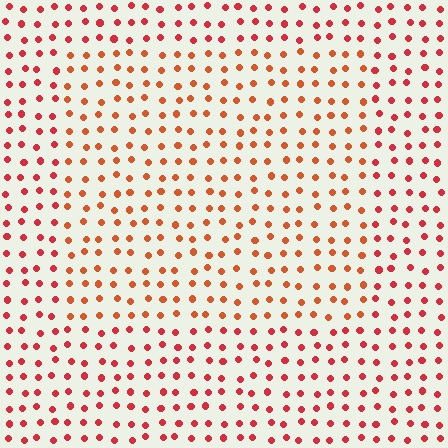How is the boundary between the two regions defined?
The boundary is defined purely by a slight shift in hue (about 22 degrees). Spacing, size, and orientation are identical on both sides.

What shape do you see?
I see a rectangle.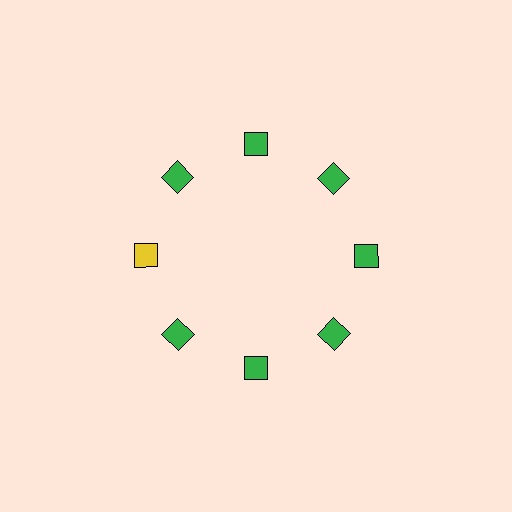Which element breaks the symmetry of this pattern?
The yellow square at roughly the 9 o'clock position breaks the symmetry. All other shapes are green squares.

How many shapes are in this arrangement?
There are 8 shapes arranged in a ring pattern.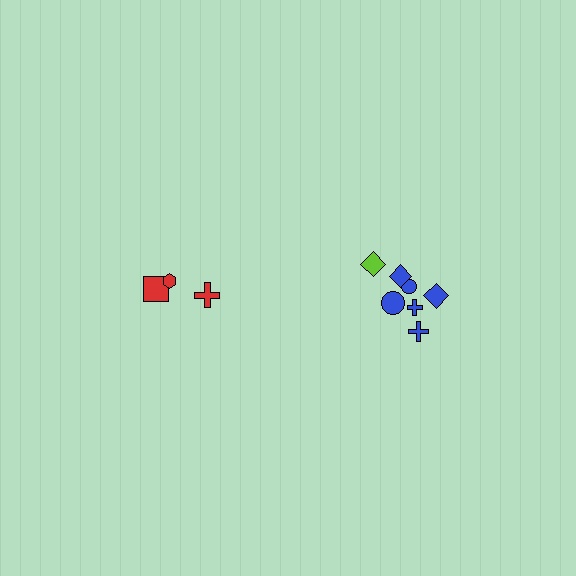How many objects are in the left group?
There are 3 objects.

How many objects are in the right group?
There are 7 objects.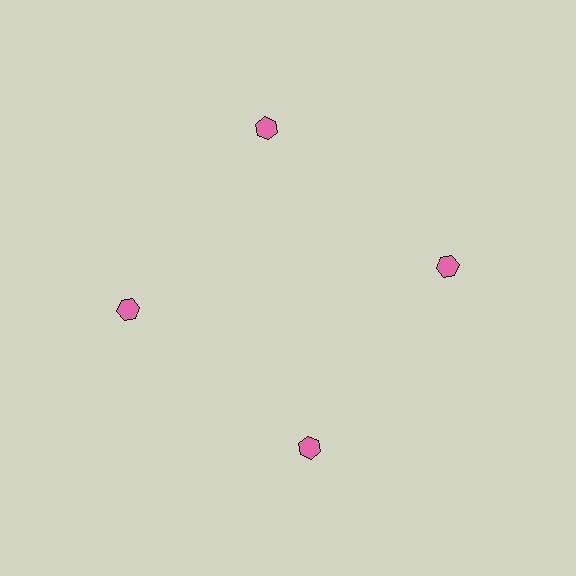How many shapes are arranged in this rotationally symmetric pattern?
There are 4 shapes, arranged in 4 groups of 1.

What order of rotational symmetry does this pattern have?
This pattern has 4-fold rotational symmetry.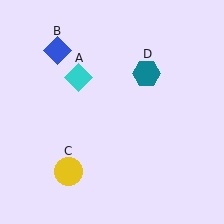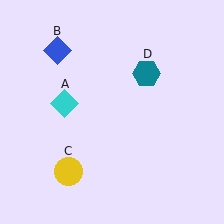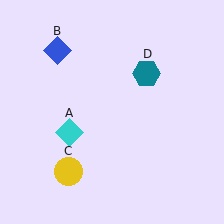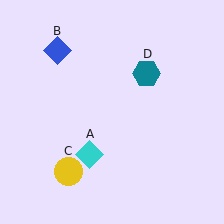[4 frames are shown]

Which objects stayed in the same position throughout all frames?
Blue diamond (object B) and yellow circle (object C) and teal hexagon (object D) remained stationary.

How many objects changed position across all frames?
1 object changed position: cyan diamond (object A).